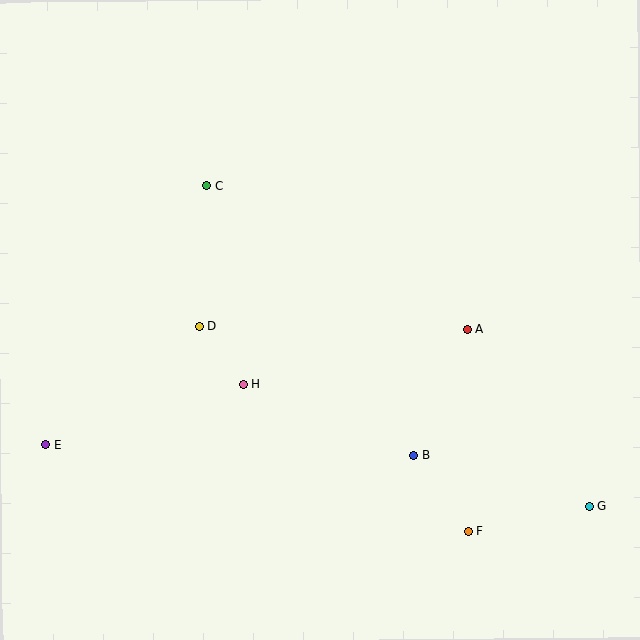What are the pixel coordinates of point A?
Point A is at (467, 329).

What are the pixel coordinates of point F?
Point F is at (468, 531).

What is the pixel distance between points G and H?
The distance between G and H is 367 pixels.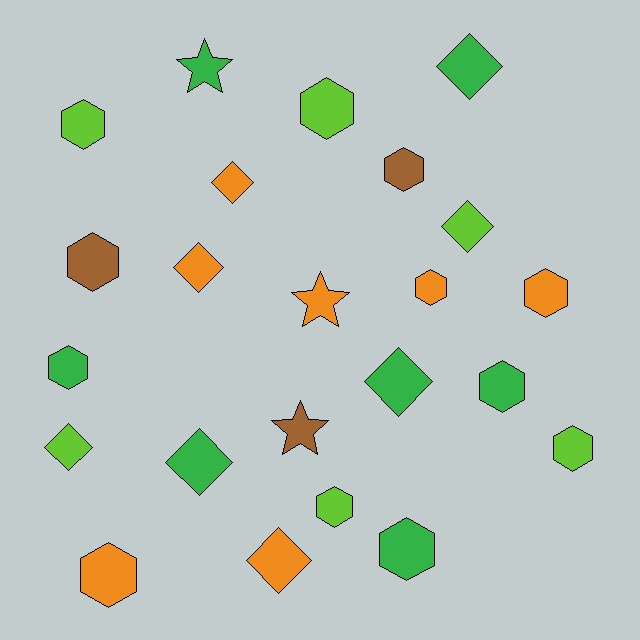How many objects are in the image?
There are 23 objects.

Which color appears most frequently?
Green, with 7 objects.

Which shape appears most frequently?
Hexagon, with 12 objects.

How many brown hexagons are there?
There are 2 brown hexagons.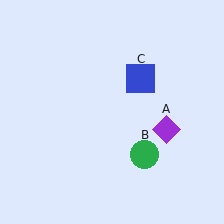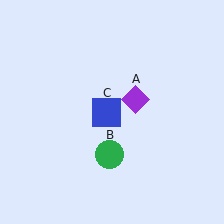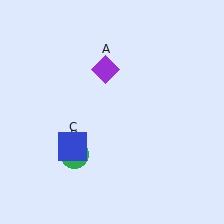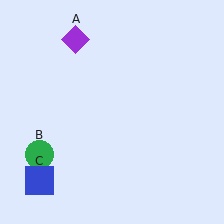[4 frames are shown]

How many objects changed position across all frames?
3 objects changed position: purple diamond (object A), green circle (object B), blue square (object C).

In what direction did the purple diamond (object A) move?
The purple diamond (object A) moved up and to the left.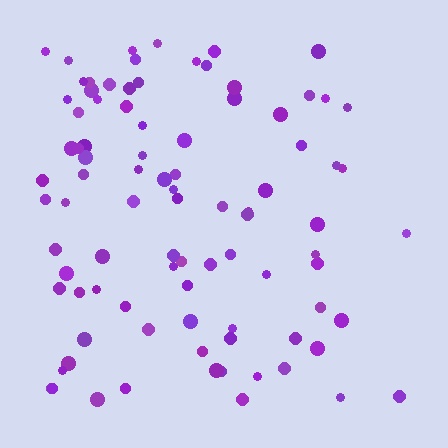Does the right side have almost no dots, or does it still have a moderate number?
Still a moderate number, just noticeably fewer than the left.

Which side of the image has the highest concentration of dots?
The left.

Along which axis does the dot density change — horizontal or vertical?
Horizontal.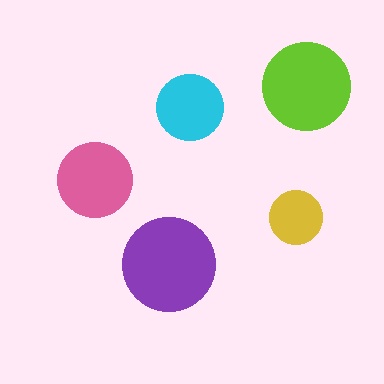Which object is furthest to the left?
The pink circle is leftmost.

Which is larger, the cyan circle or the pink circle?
The pink one.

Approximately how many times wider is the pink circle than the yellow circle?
About 1.5 times wider.